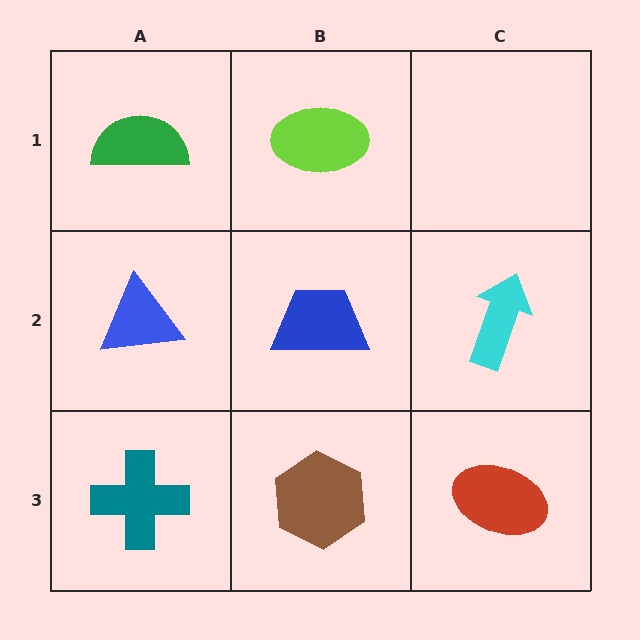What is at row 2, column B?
A blue trapezoid.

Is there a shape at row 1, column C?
No, that cell is empty.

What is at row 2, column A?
A blue triangle.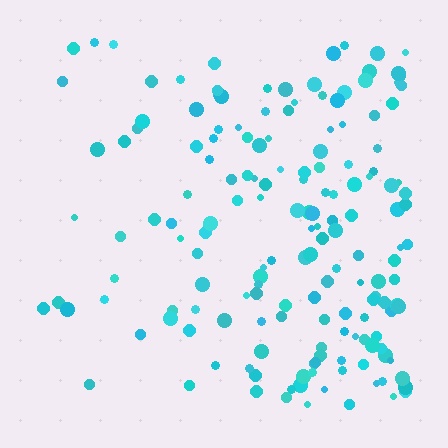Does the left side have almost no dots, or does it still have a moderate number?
Still a moderate number, just noticeably fewer than the right.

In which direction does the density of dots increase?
From left to right, with the right side densest.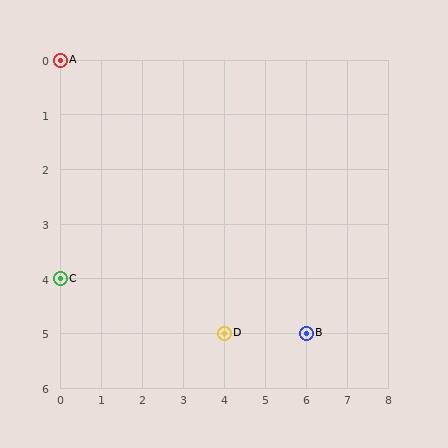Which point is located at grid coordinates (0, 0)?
Point A is at (0, 0).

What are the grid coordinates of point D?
Point D is at grid coordinates (4, 5).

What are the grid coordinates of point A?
Point A is at grid coordinates (0, 0).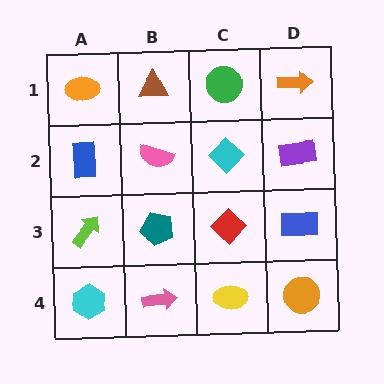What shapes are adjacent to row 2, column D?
An orange arrow (row 1, column D), a blue rectangle (row 3, column D), a cyan diamond (row 2, column C).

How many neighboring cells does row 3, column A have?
3.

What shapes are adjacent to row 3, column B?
A pink semicircle (row 2, column B), a pink arrow (row 4, column B), a lime arrow (row 3, column A), a red diamond (row 3, column C).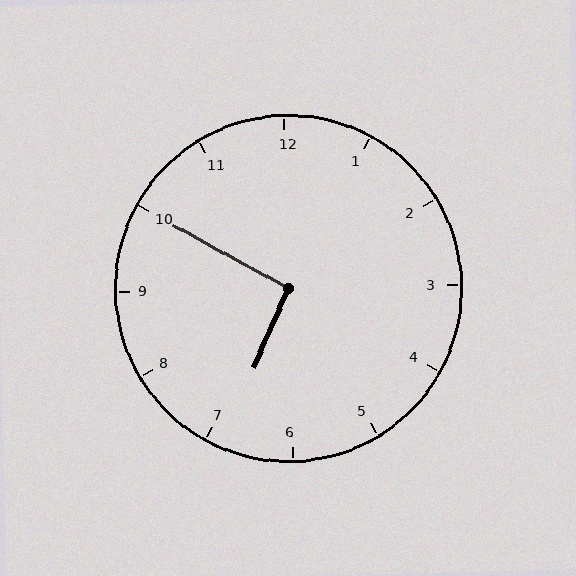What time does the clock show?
6:50.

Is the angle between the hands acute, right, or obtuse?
It is right.